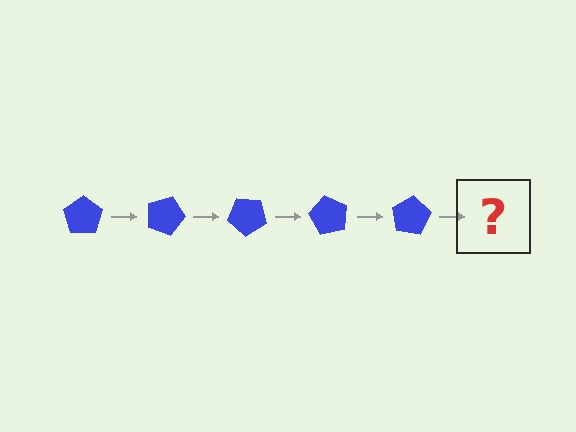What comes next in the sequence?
The next element should be a blue pentagon rotated 100 degrees.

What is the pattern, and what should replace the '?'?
The pattern is that the pentagon rotates 20 degrees each step. The '?' should be a blue pentagon rotated 100 degrees.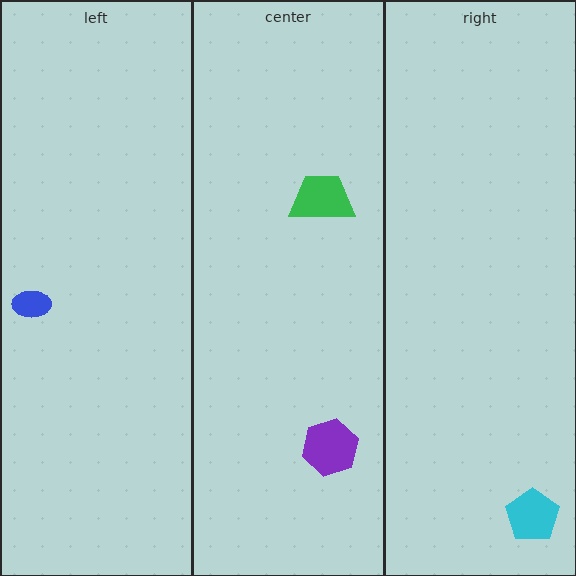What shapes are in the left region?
The blue ellipse.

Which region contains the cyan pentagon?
The right region.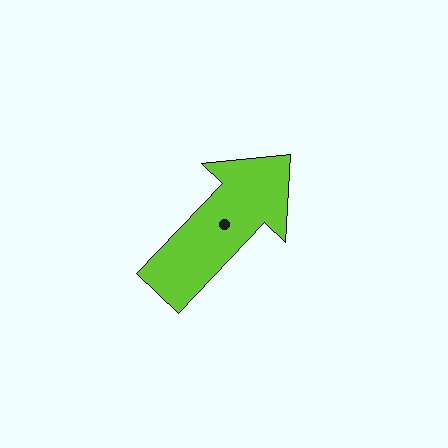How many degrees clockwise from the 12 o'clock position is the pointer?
Approximately 44 degrees.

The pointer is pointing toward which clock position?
Roughly 1 o'clock.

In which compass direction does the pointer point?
Northeast.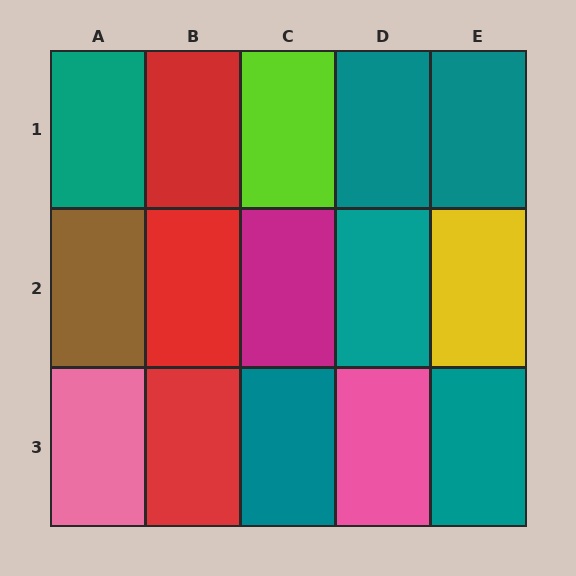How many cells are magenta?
1 cell is magenta.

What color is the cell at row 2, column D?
Teal.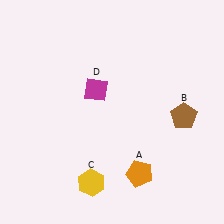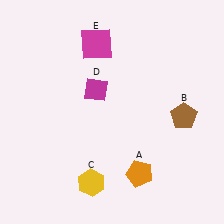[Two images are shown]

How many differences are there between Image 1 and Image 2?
There is 1 difference between the two images.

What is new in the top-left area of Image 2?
A magenta square (E) was added in the top-left area of Image 2.